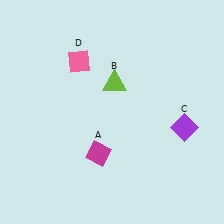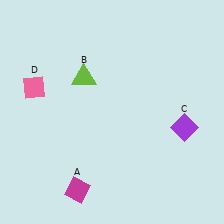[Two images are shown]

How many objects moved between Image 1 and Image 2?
3 objects moved between the two images.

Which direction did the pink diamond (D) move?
The pink diamond (D) moved left.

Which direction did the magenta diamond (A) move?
The magenta diamond (A) moved down.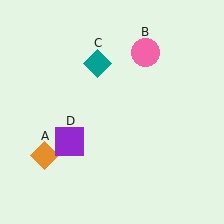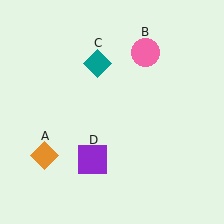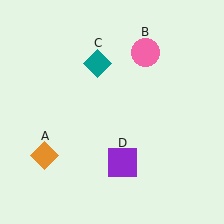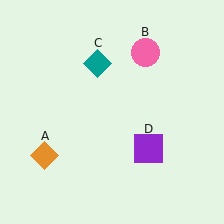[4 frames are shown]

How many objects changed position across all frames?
1 object changed position: purple square (object D).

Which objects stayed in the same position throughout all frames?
Orange diamond (object A) and pink circle (object B) and teal diamond (object C) remained stationary.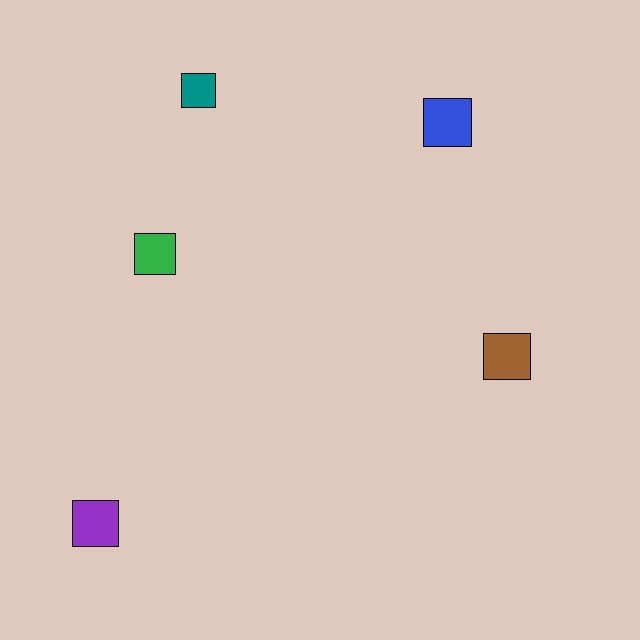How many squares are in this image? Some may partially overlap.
There are 5 squares.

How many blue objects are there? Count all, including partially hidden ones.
There is 1 blue object.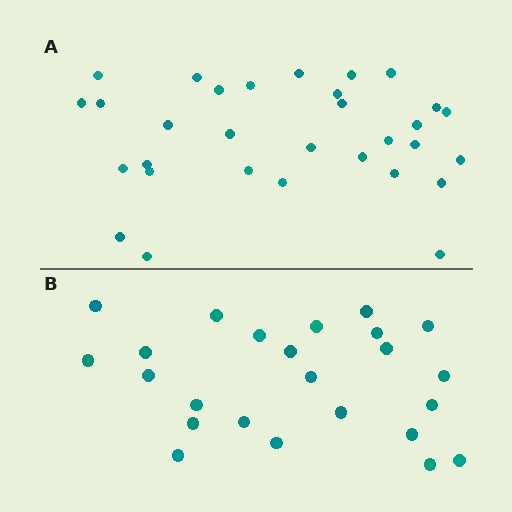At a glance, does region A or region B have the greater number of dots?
Region A (the top region) has more dots.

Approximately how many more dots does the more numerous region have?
Region A has roughly 8 or so more dots than region B.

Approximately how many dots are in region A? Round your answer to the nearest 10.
About 30 dots. (The exact count is 31, which rounds to 30.)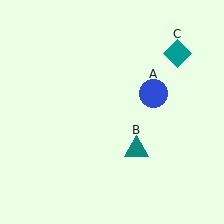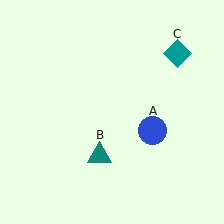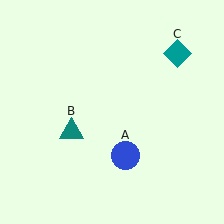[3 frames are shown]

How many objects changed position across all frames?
2 objects changed position: blue circle (object A), teal triangle (object B).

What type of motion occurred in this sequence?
The blue circle (object A), teal triangle (object B) rotated clockwise around the center of the scene.